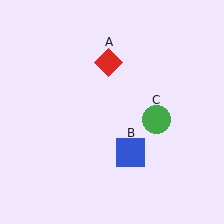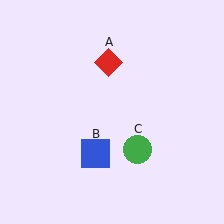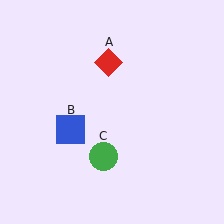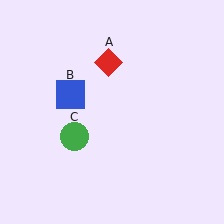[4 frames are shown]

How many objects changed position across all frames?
2 objects changed position: blue square (object B), green circle (object C).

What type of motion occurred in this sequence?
The blue square (object B), green circle (object C) rotated clockwise around the center of the scene.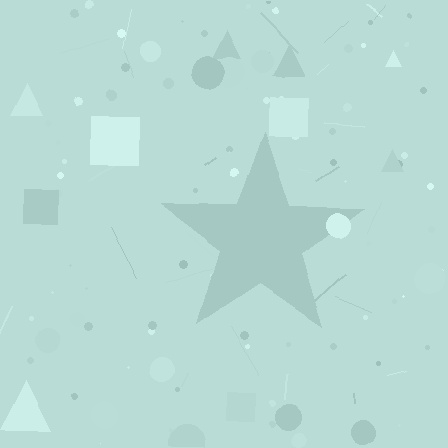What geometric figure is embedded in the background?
A star is embedded in the background.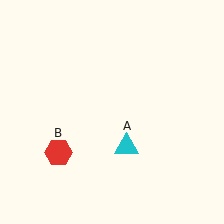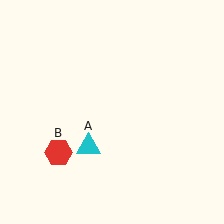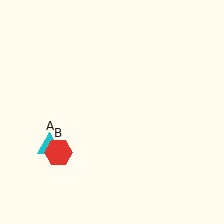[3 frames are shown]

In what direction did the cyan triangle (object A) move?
The cyan triangle (object A) moved left.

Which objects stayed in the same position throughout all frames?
Red hexagon (object B) remained stationary.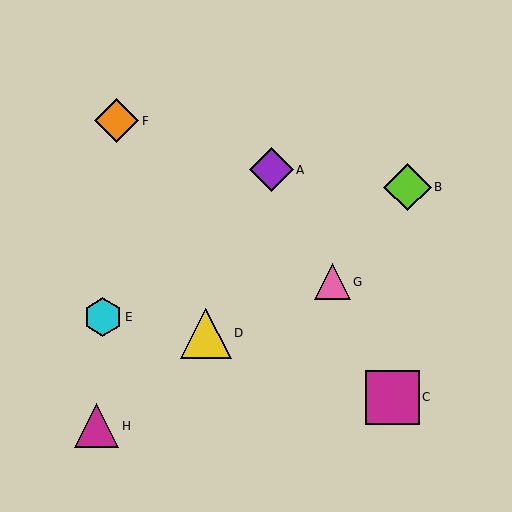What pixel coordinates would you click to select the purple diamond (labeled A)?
Click at (271, 170) to select the purple diamond A.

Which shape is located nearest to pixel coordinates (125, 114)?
The orange diamond (labeled F) at (117, 121) is nearest to that location.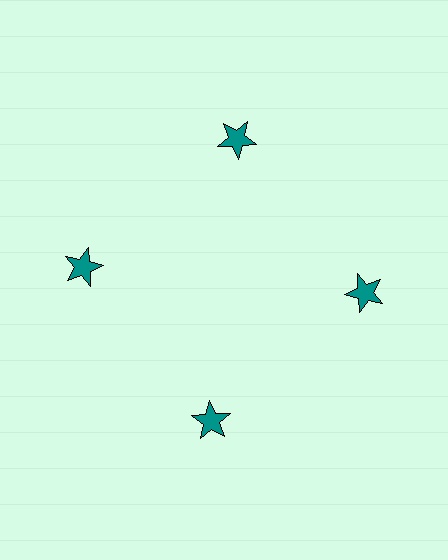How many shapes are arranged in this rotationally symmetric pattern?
There are 4 shapes, arranged in 4 groups of 1.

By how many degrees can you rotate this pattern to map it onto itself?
The pattern maps onto itself every 90 degrees of rotation.